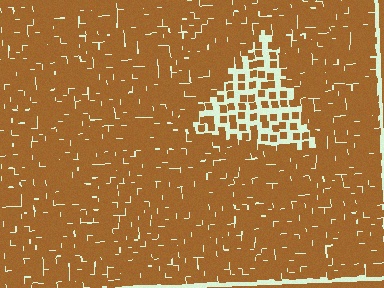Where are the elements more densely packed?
The elements are more densely packed outside the triangle boundary.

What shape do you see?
I see a triangle.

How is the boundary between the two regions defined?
The boundary is defined by a change in element density (approximately 2.6x ratio). All elements are the same color, size, and shape.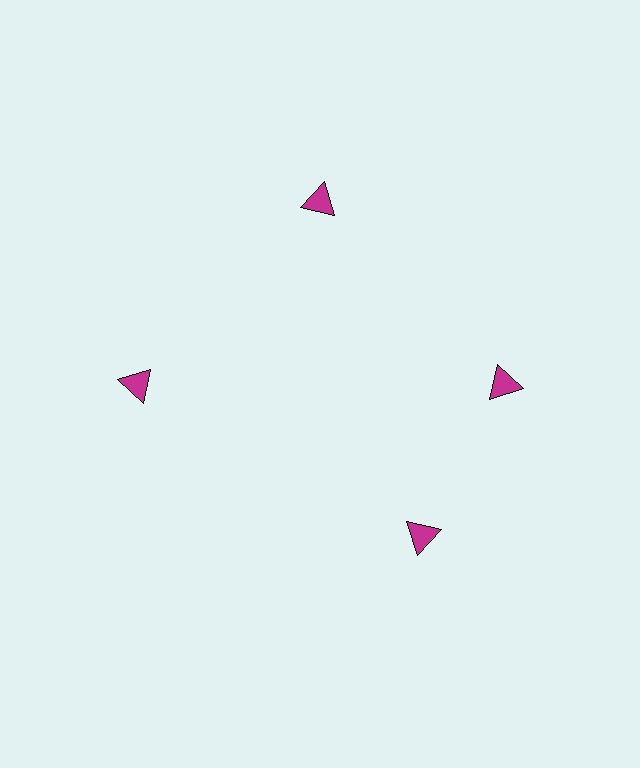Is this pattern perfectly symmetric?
No. The 4 magenta triangles are arranged in a ring, but one element near the 6 o'clock position is rotated out of alignment along the ring, breaking the 4-fold rotational symmetry.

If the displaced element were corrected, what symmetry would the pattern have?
It would have 4-fold rotational symmetry — the pattern would map onto itself every 90 degrees.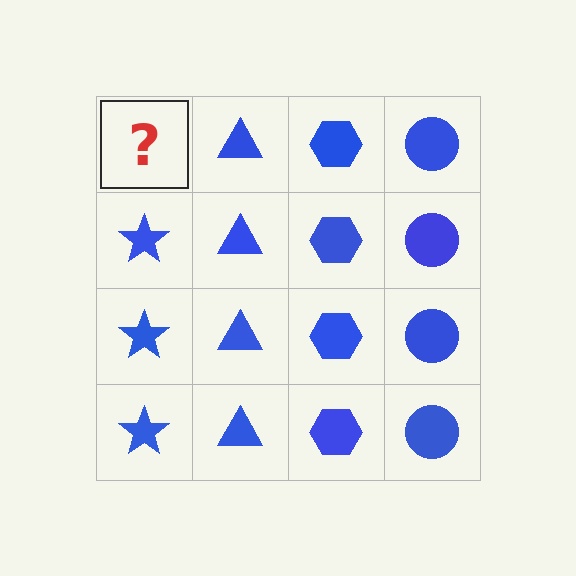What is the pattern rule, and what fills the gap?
The rule is that each column has a consistent shape. The gap should be filled with a blue star.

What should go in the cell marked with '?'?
The missing cell should contain a blue star.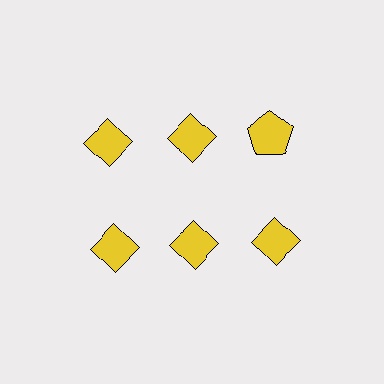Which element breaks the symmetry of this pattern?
The yellow pentagon in the top row, center column breaks the symmetry. All other shapes are yellow diamonds.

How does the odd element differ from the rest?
It has a different shape: pentagon instead of diamond.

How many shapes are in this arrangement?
There are 6 shapes arranged in a grid pattern.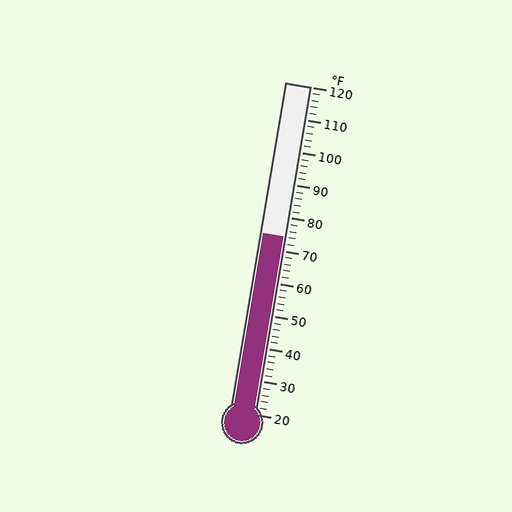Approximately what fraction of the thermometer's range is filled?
The thermometer is filled to approximately 55% of its range.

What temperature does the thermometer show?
The thermometer shows approximately 74°F.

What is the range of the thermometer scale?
The thermometer scale ranges from 20°F to 120°F.